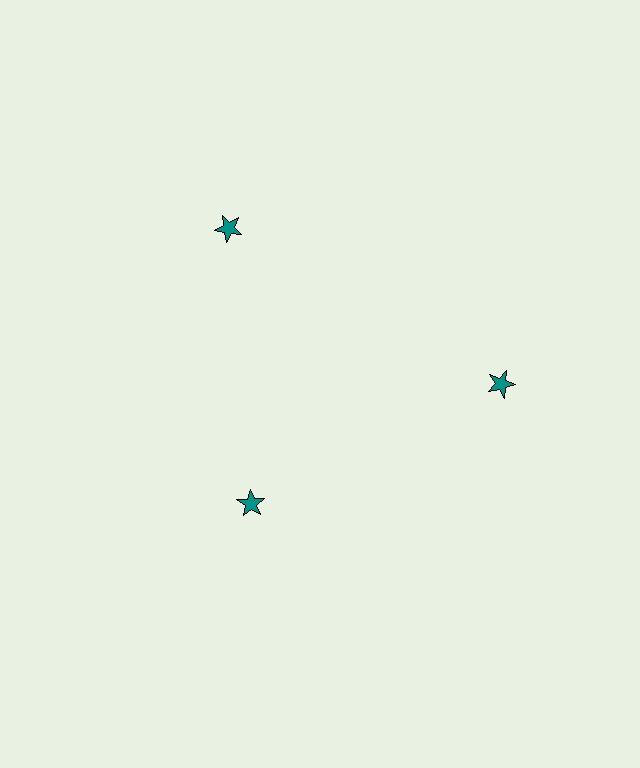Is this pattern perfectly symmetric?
No. The 3 teal stars are arranged in a ring, but one element near the 7 o'clock position is pulled inward toward the center, breaking the 3-fold rotational symmetry.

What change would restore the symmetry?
The symmetry would be restored by moving it outward, back onto the ring so that all 3 stars sit at equal angles and equal distance from the center.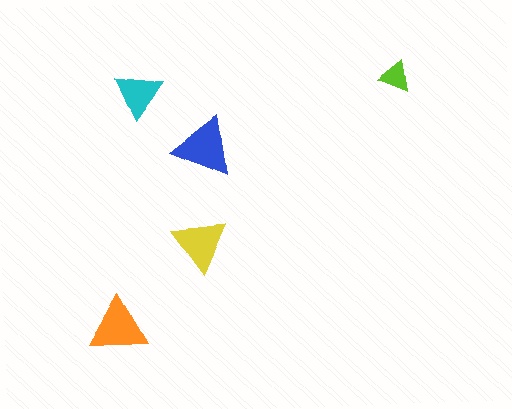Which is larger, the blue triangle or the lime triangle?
The blue one.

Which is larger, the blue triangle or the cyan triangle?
The blue one.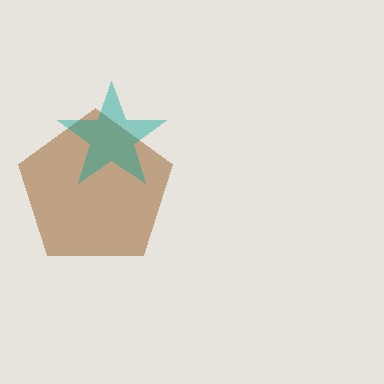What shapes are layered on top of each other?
The layered shapes are: a brown pentagon, a teal star.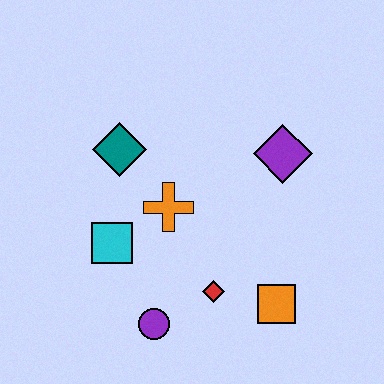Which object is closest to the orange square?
The red diamond is closest to the orange square.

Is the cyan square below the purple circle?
No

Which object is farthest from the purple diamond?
The purple circle is farthest from the purple diamond.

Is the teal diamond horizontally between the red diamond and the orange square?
No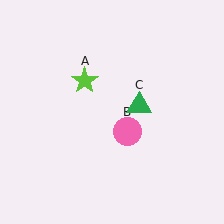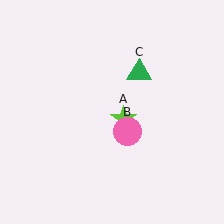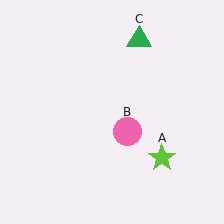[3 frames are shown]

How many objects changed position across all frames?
2 objects changed position: lime star (object A), green triangle (object C).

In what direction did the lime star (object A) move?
The lime star (object A) moved down and to the right.